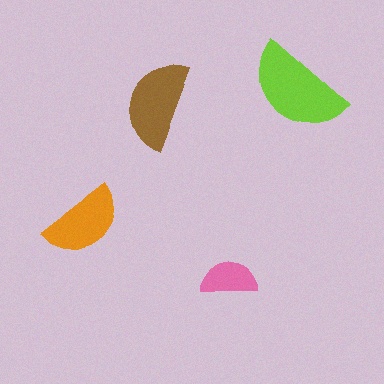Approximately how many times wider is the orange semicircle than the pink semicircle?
About 1.5 times wider.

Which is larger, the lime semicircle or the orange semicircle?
The lime one.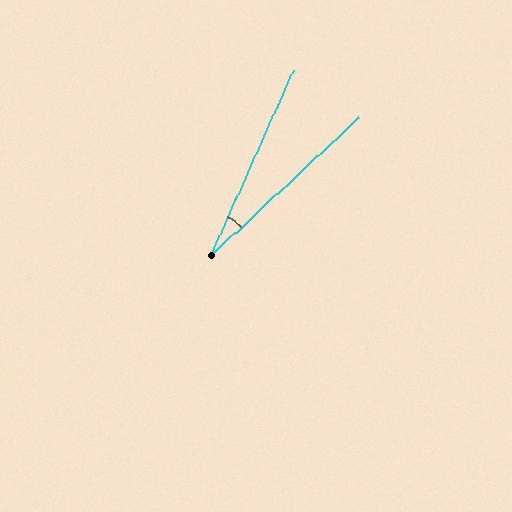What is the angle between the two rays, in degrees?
Approximately 23 degrees.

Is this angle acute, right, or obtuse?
It is acute.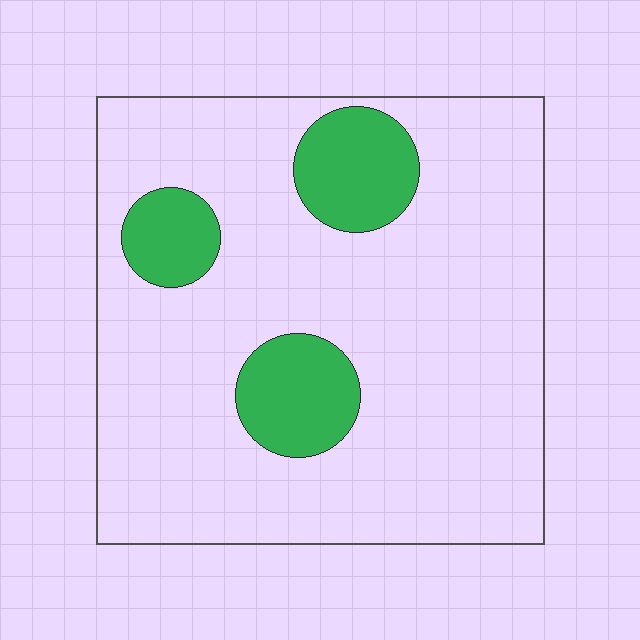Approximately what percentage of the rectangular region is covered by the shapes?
Approximately 15%.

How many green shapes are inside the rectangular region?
3.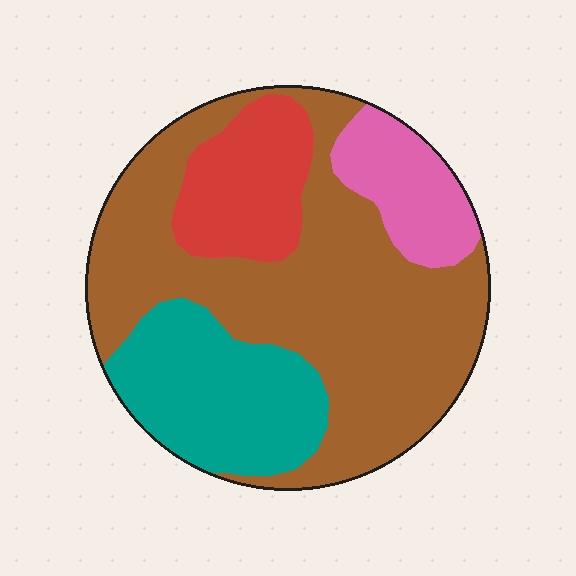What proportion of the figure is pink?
Pink covers around 10% of the figure.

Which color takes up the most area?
Brown, at roughly 55%.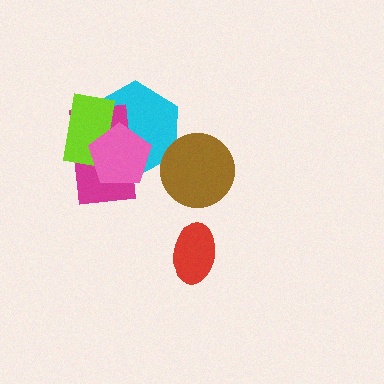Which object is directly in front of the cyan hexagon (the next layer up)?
The magenta rectangle is directly in front of the cyan hexagon.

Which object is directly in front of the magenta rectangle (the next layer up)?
The lime rectangle is directly in front of the magenta rectangle.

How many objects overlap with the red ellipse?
0 objects overlap with the red ellipse.